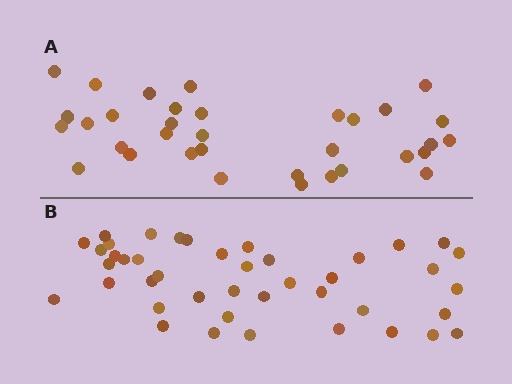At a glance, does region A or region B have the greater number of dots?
Region B (the bottom region) has more dots.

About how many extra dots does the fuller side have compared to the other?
Region B has roughly 8 or so more dots than region A.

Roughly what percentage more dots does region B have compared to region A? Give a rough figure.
About 25% more.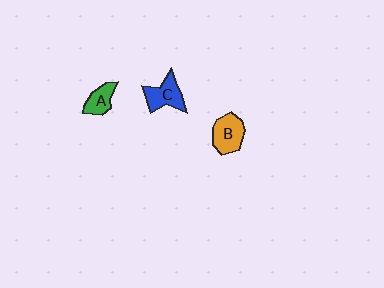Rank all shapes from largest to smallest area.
From largest to smallest: B (orange), C (blue), A (green).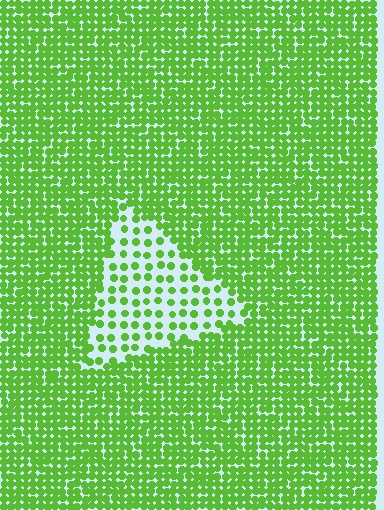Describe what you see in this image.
The image contains small lime elements arranged at two different densities. A triangle-shaped region is visible where the elements are less densely packed than the surrounding area.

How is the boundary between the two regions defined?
The boundary is defined by a change in element density (approximately 2.6x ratio). All elements are the same color, size, and shape.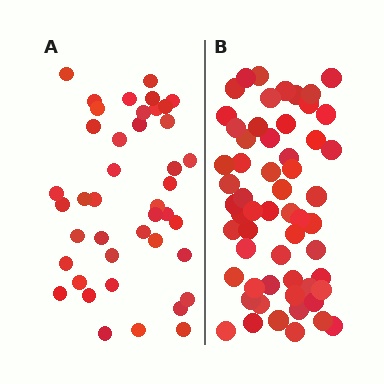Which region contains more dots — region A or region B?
Region B (the right region) has more dots.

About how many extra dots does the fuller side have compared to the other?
Region B has approximately 15 more dots than region A.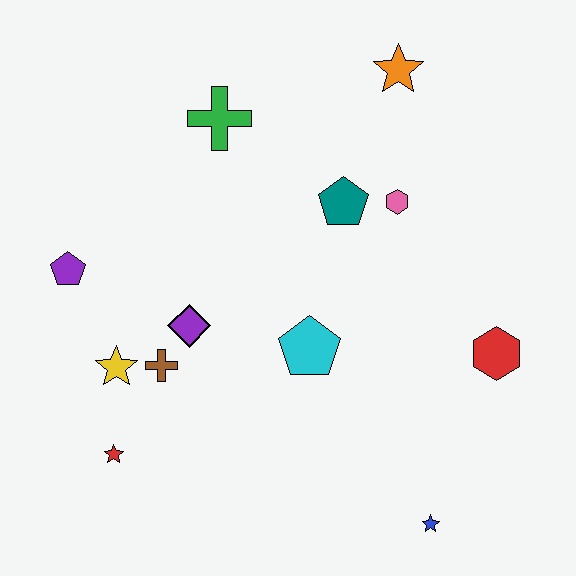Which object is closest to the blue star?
The red hexagon is closest to the blue star.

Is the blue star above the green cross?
No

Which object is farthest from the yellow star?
The orange star is farthest from the yellow star.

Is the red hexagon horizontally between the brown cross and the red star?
No